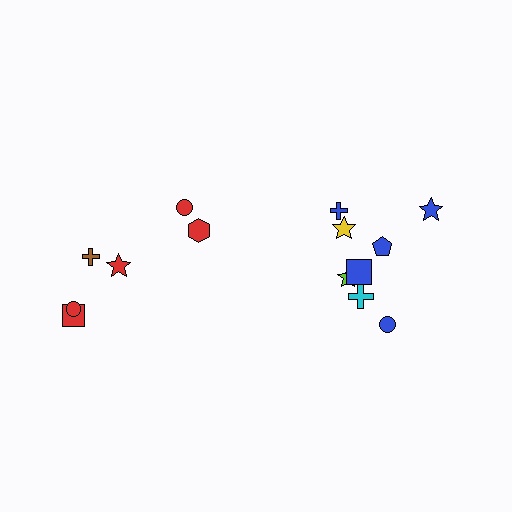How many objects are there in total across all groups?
There are 14 objects.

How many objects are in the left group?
There are 6 objects.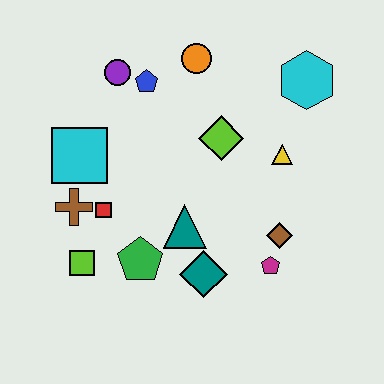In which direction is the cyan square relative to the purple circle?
The cyan square is below the purple circle.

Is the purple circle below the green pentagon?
No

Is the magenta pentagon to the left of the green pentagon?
No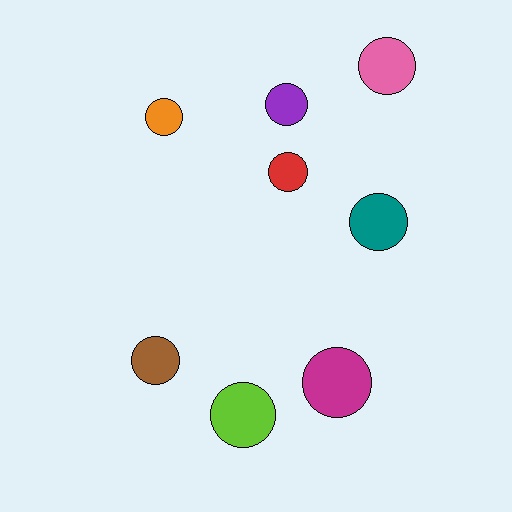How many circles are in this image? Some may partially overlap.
There are 8 circles.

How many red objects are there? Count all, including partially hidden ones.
There is 1 red object.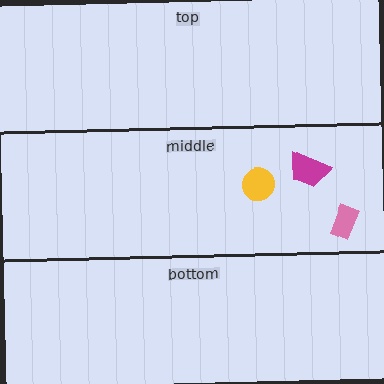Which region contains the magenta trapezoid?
The middle region.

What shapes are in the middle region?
The pink rectangle, the yellow circle, the magenta trapezoid.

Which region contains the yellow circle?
The middle region.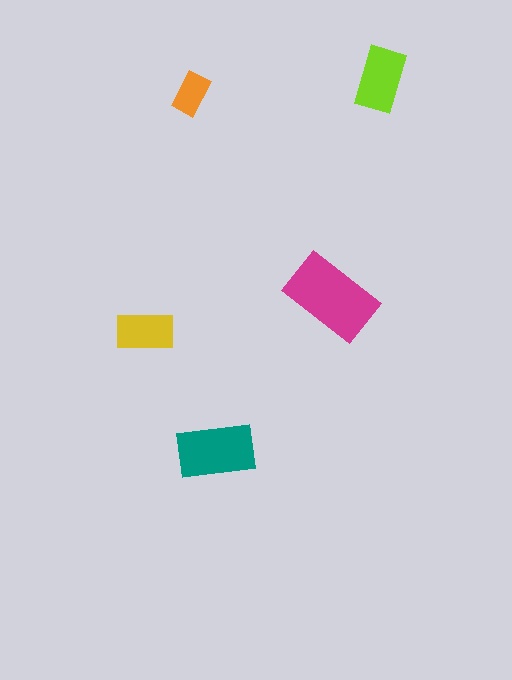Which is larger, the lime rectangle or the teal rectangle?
The teal one.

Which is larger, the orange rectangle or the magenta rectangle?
The magenta one.